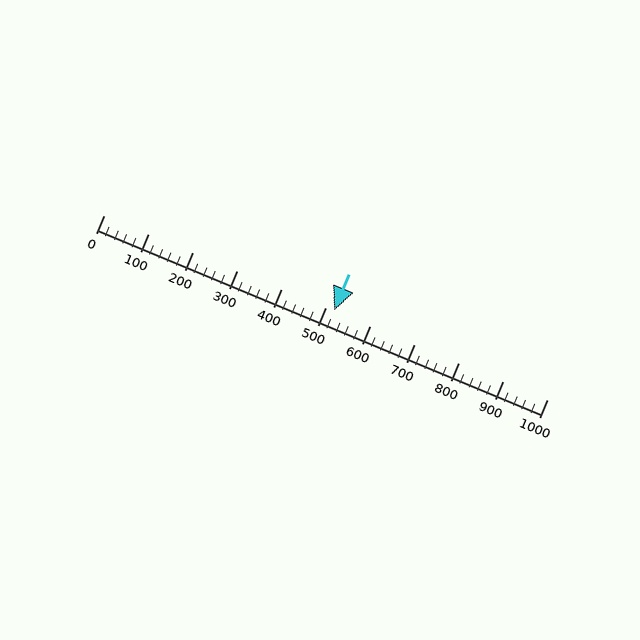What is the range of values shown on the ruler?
The ruler shows values from 0 to 1000.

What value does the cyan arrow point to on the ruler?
The cyan arrow points to approximately 520.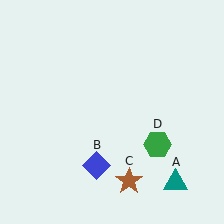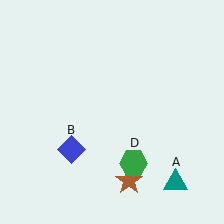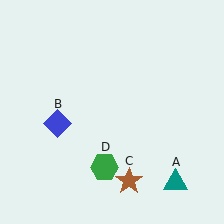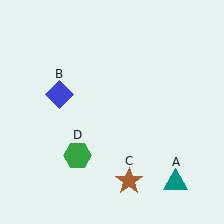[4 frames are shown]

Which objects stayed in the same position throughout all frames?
Teal triangle (object A) and brown star (object C) remained stationary.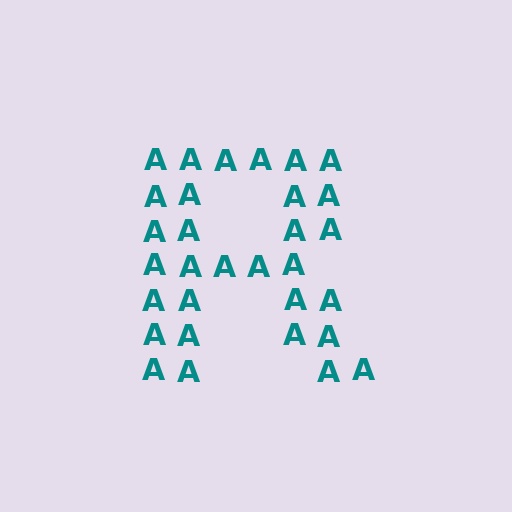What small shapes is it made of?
It is made of small letter A's.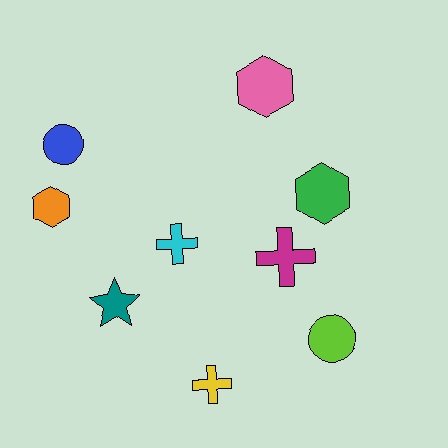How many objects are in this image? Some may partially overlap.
There are 9 objects.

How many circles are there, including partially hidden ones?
There are 2 circles.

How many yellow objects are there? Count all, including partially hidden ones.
There is 1 yellow object.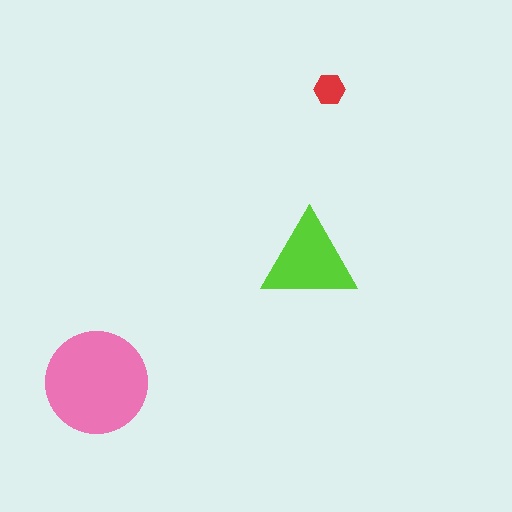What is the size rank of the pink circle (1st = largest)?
1st.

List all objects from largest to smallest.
The pink circle, the lime triangle, the red hexagon.